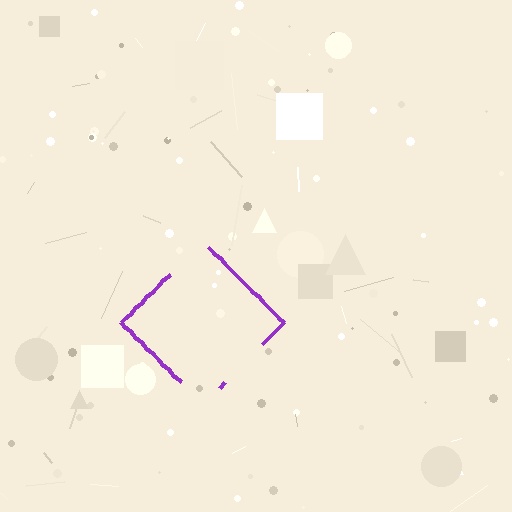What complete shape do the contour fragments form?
The contour fragments form a diamond.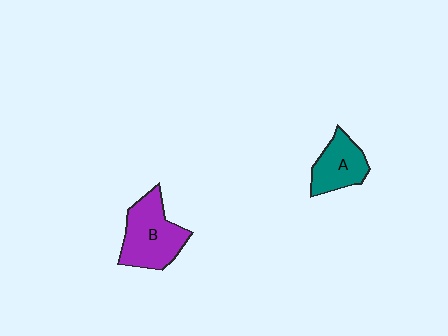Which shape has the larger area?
Shape B (purple).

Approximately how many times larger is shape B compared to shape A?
Approximately 1.5 times.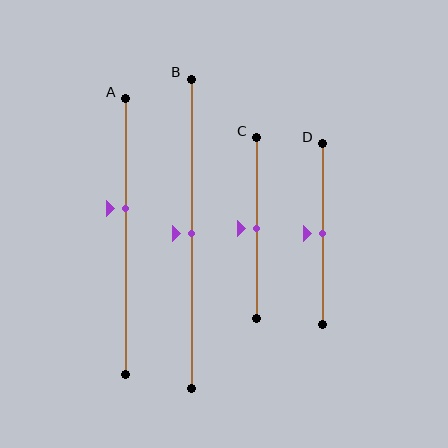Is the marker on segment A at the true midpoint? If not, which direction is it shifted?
No, the marker on segment A is shifted upward by about 10% of the segment length.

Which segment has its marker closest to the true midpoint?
Segment B has its marker closest to the true midpoint.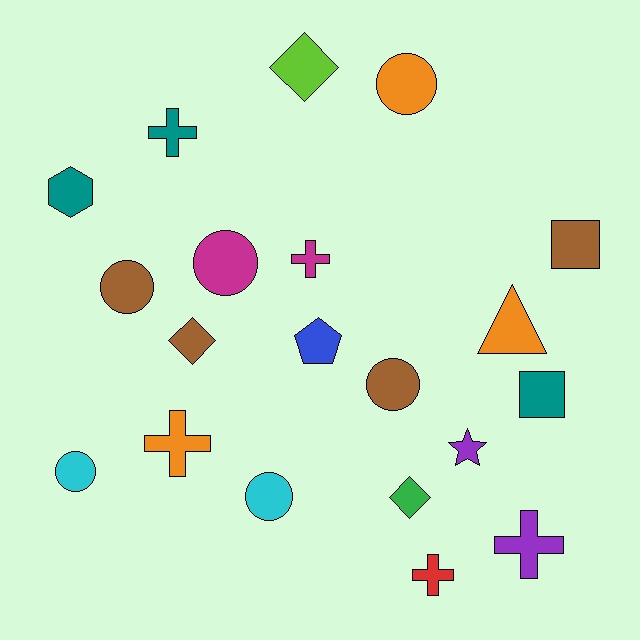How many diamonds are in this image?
There are 3 diamonds.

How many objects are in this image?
There are 20 objects.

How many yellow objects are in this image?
There are no yellow objects.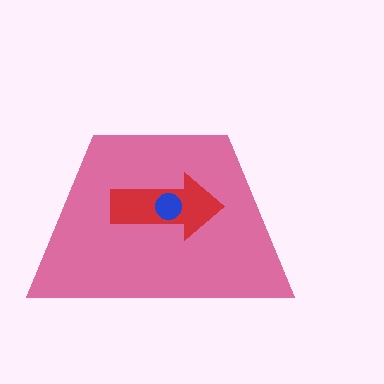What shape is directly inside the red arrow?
The blue circle.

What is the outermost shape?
The pink trapezoid.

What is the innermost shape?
The blue circle.